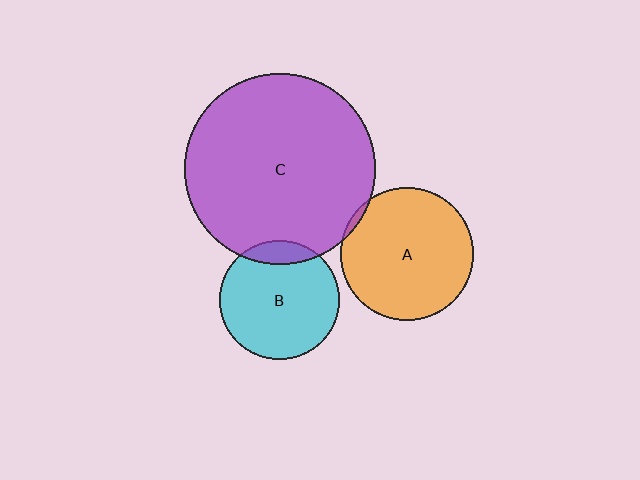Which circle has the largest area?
Circle C (purple).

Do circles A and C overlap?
Yes.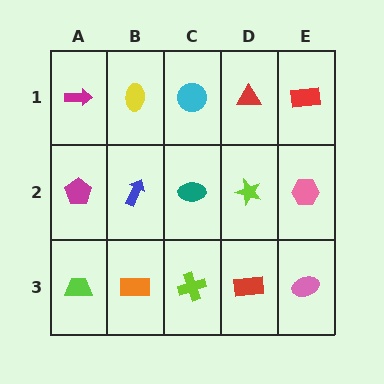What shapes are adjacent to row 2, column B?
A yellow ellipse (row 1, column B), an orange rectangle (row 3, column B), a magenta pentagon (row 2, column A), a teal ellipse (row 2, column C).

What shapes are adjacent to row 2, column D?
A red triangle (row 1, column D), a red rectangle (row 3, column D), a teal ellipse (row 2, column C), a pink hexagon (row 2, column E).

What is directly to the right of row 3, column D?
A pink ellipse.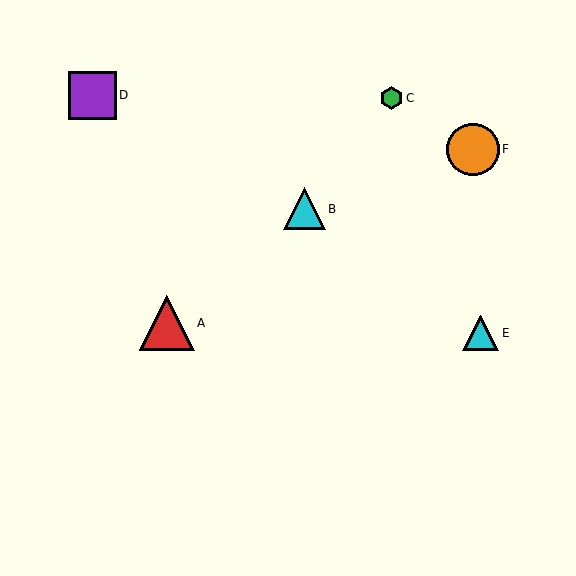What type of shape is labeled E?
Shape E is a cyan triangle.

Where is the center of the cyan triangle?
The center of the cyan triangle is at (304, 209).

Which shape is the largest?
The red triangle (labeled A) is the largest.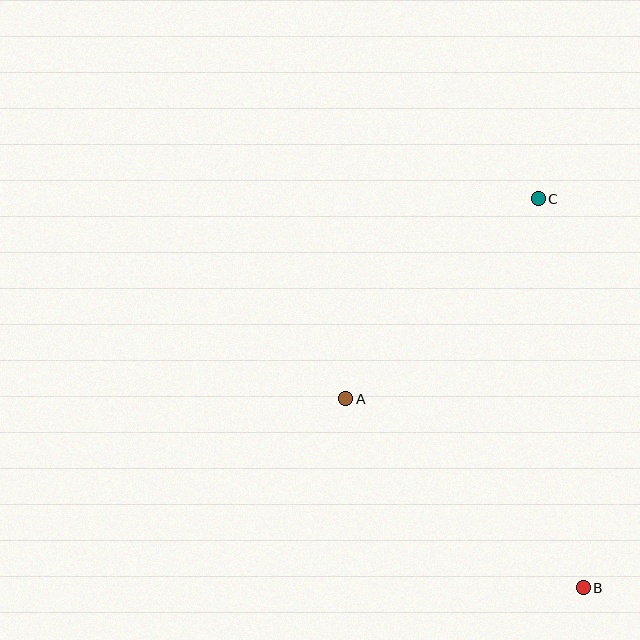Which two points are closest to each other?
Points A and C are closest to each other.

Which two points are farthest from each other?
Points B and C are farthest from each other.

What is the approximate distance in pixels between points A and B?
The distance between A and B is approximately 303 pixels.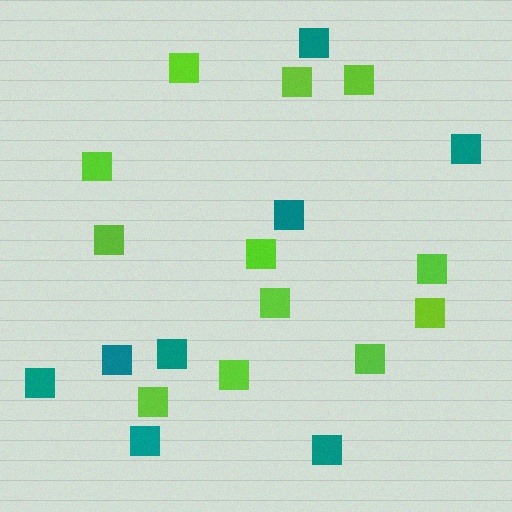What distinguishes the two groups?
There are 2 groups: one group of lime squares (12) and one group of teal squares (8).